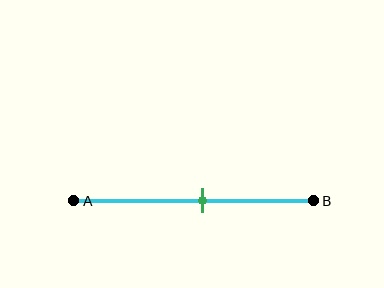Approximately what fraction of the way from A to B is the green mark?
The green mark is approximately 55% of the way from A to B.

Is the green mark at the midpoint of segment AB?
No, the mark is at about 55% from A, not at the 50% midpoint.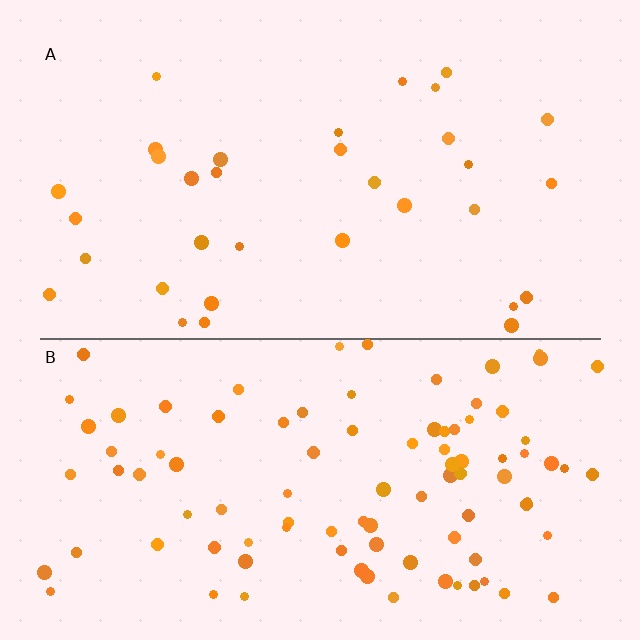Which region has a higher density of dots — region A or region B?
B (the bottom).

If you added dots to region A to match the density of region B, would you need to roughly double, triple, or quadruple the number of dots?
Approximately triple.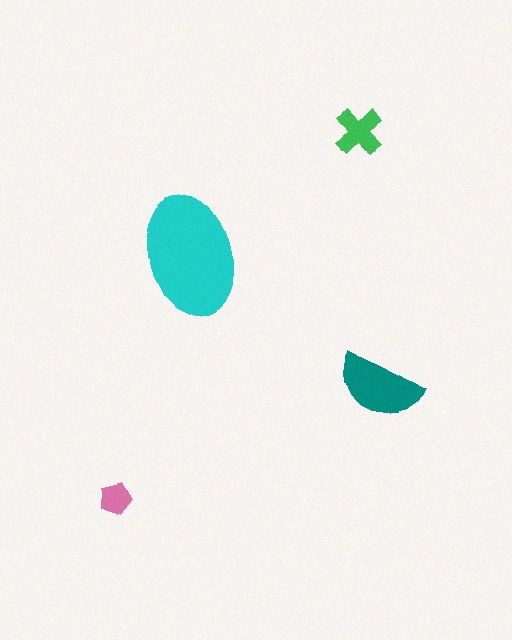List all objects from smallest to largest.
The pink pentagon, the green cross, the teal semicircle, the cyan ellipse.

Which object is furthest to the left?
The pink pentagon is leftmost.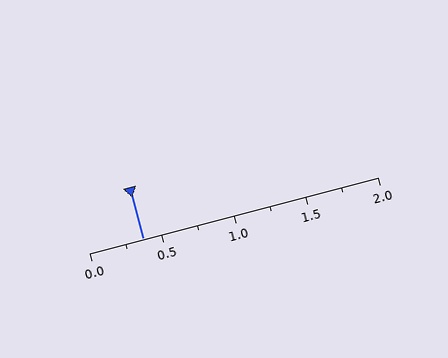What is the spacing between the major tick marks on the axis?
The major ticks are spaced 0.5 apart.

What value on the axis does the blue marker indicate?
The marker indicates approximately 0.38.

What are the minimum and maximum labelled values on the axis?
The axis runs from 0.0 to 2.0.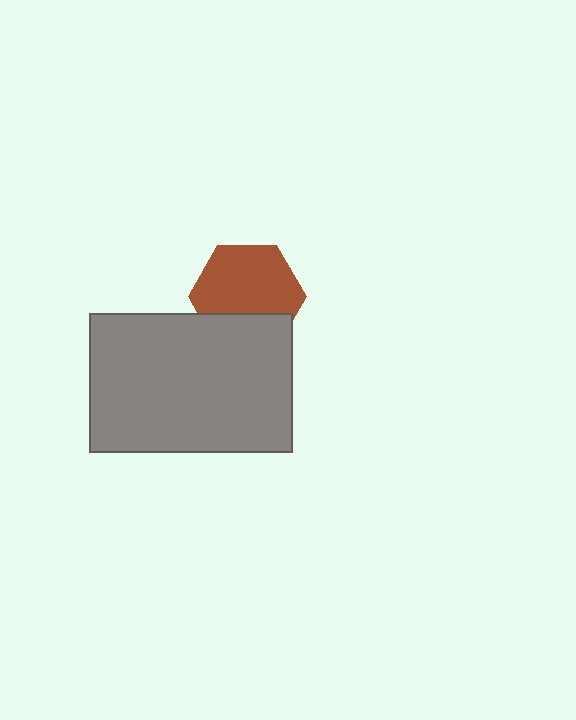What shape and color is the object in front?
The object in front is a gray rectangle.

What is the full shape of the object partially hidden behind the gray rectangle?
The partially hidden object is a brown hexagon.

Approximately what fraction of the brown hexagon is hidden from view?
Roughly 31% of the brown hexagon is hidden behind the gray rectangle.